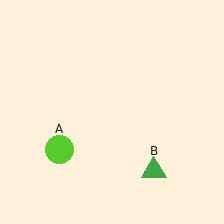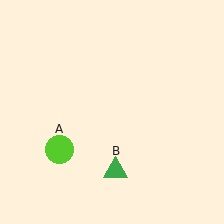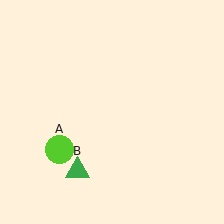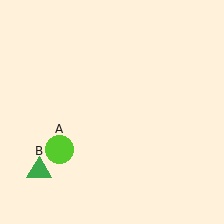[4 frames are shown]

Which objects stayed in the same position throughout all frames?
Lime circle (object A) remained stationary.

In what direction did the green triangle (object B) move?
The green triangle (object B) moved left.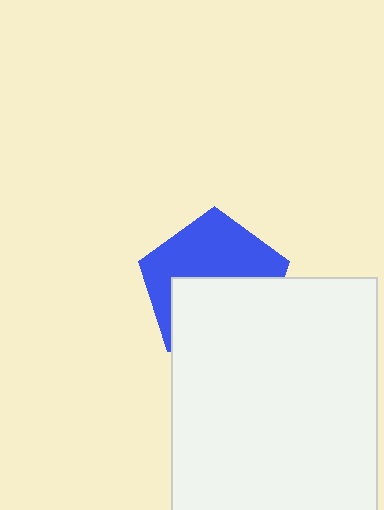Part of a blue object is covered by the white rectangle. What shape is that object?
It is a pentagon.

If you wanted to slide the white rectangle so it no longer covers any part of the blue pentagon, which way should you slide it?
Slide it down — that is the most direct way to separate the two shapes.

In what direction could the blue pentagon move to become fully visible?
The blue pentagon could move up. That would shift it out from behind the white rectangle entirely.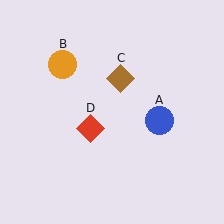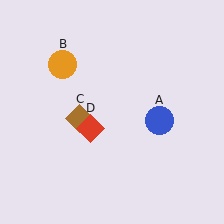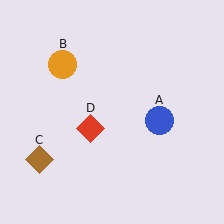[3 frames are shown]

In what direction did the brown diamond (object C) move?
The brown diamond (object C) moved down and to the left.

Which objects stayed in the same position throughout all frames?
Blue circle (object A) and orange circle (object B) and red diamond (object D) remained stationary.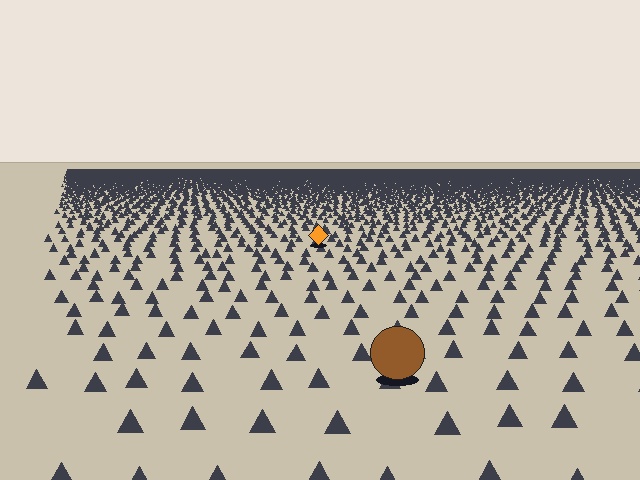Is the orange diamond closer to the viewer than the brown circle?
No. The brown circle is closer — you can tell from the texture gradient: the ground texture is coarser near it.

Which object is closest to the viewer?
The brown circle is closest. The texture marks near it are larger and more spread out.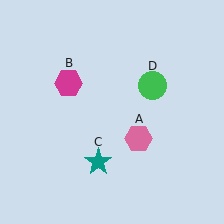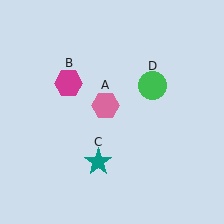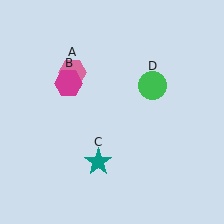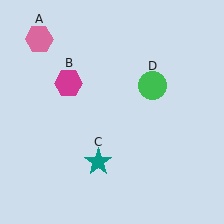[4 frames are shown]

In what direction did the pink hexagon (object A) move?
The pink hexagon (object A) moved up and to the left.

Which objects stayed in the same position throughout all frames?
Magenta hexagon (object B) and teal star (object C) and green circle (object D) remained stationary.